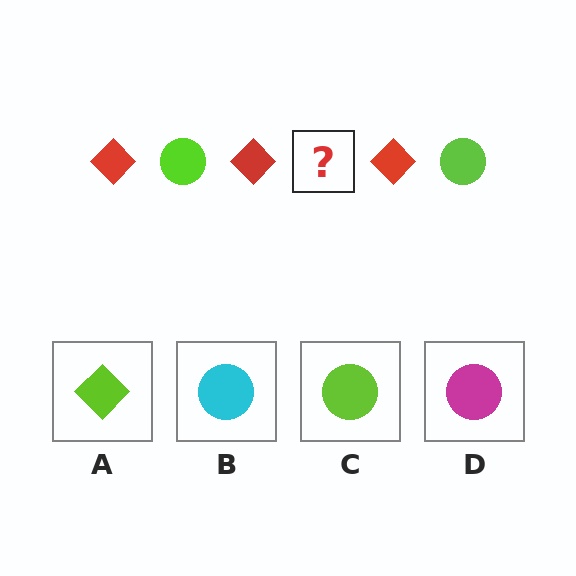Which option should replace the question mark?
Option C.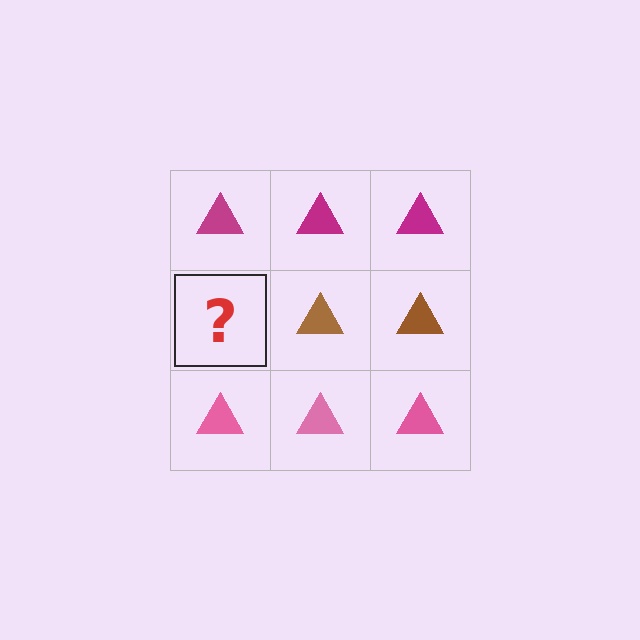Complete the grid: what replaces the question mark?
The question mark should be replaced with a brown triangle.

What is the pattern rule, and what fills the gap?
The rule is that each row has a consistent color. The gap should be filled with a brown triangle.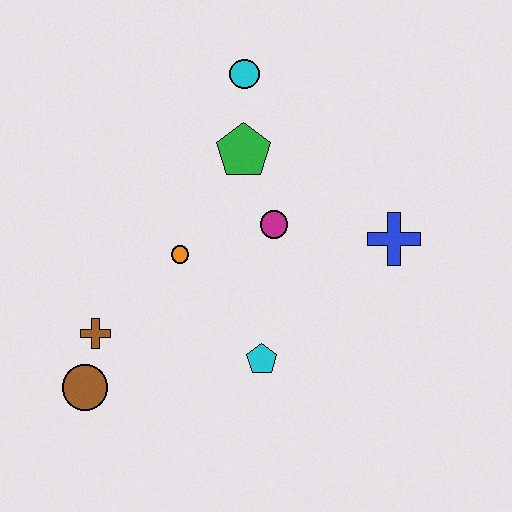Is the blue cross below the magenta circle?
Yes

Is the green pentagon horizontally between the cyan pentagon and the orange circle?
Yes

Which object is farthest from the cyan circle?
The brown circle is farthest from the cyan circle.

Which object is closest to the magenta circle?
The green pentagon is closest to the magenta circle.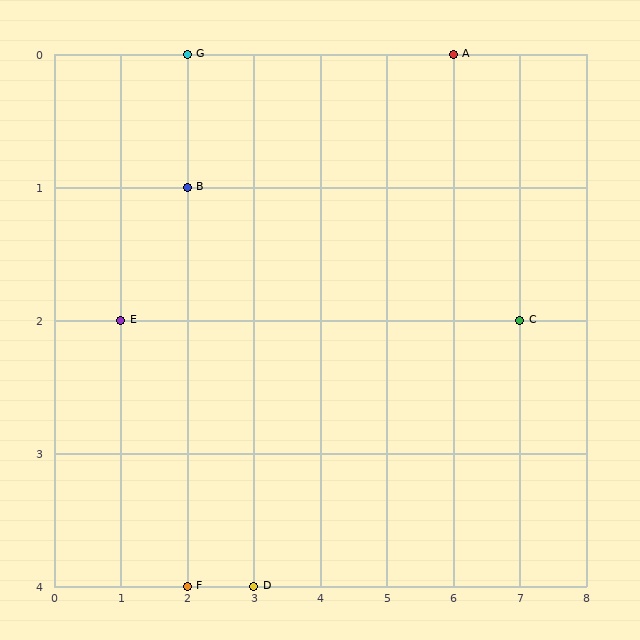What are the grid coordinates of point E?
Point E is at grid coordinates (1, 2).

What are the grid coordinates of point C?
Point C is at grid coordinates (7, 2).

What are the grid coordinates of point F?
Point F is at grid coordinates (2, 4).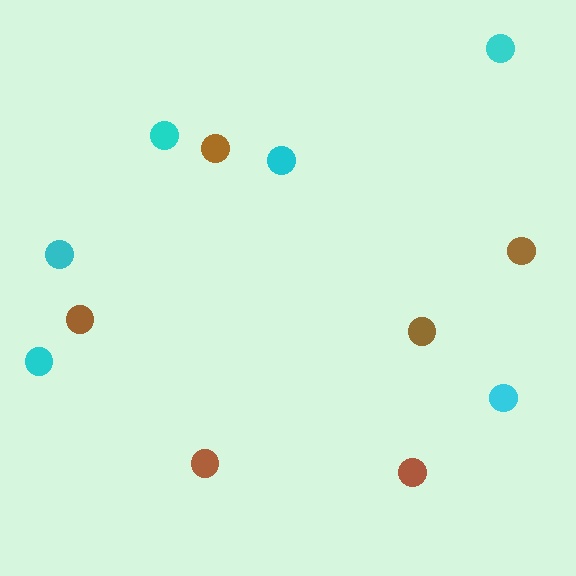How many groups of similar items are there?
There are 2 groups: one group of cyan circles (6) and one group of brown circles (6).